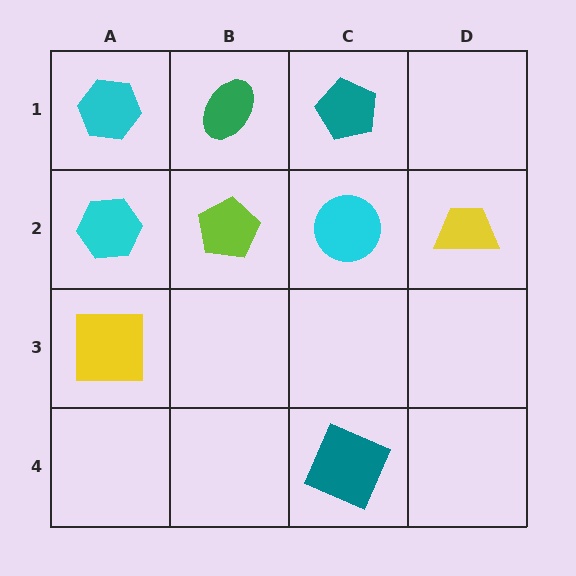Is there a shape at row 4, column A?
No, that cell is empty.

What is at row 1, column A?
A cyan hexagon.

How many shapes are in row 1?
3 shapes.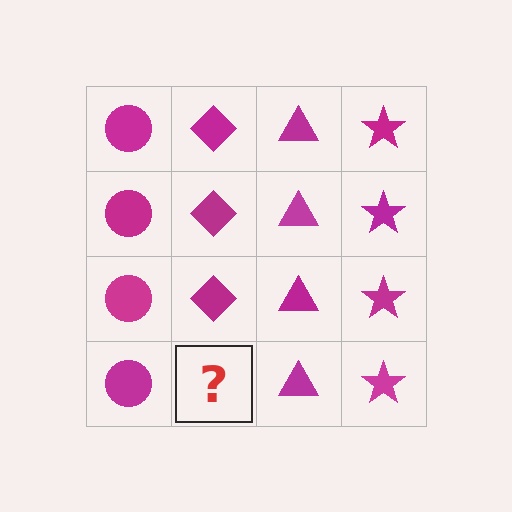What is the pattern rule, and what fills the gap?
The rule is that each column has a consistent shape. The gap should be filled with a magenta diamond.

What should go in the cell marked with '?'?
The missing cell should contain a magenta diamond.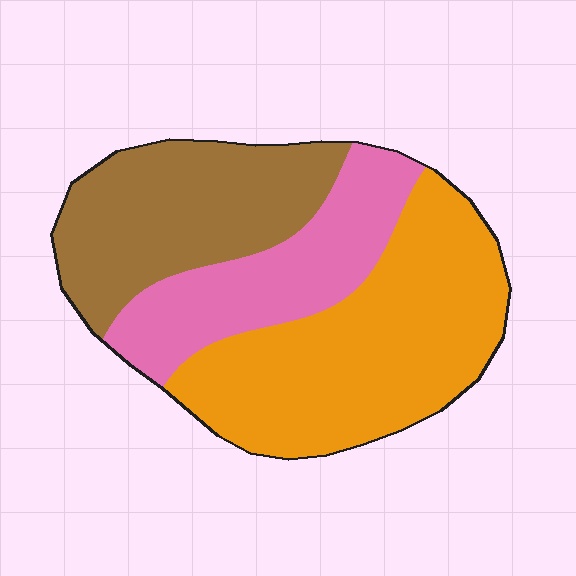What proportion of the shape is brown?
Brown takes up between a quarter and a half of the shape.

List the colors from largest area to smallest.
From largest to smallest: orange, brown, pink.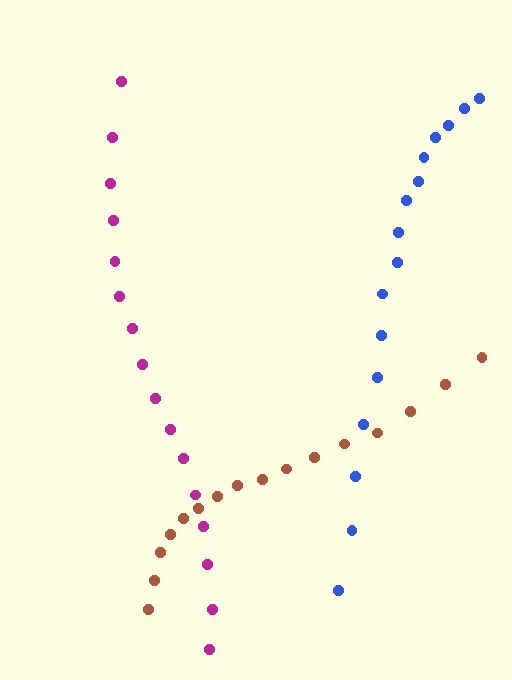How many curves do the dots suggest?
There are 3 distinct paths.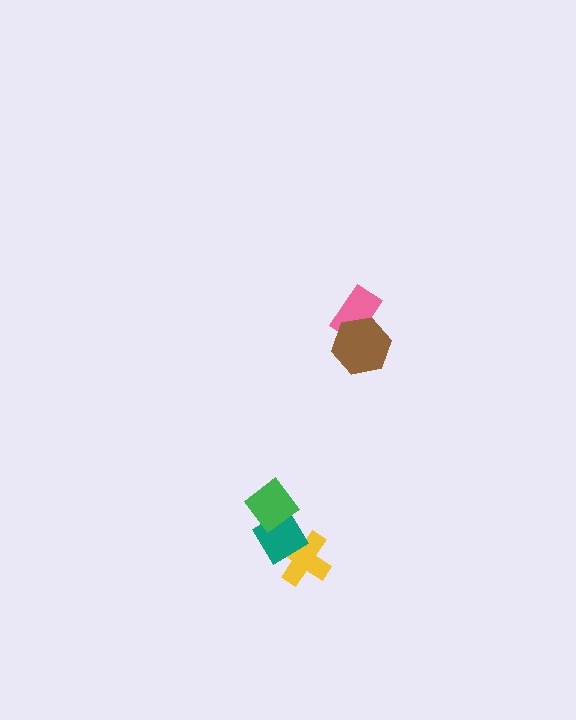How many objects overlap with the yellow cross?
1 object overlaps with the yellow cross.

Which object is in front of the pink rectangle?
The brown hexagon is in front of the pink rectangle.